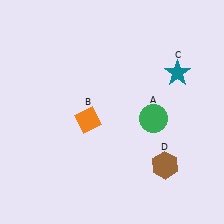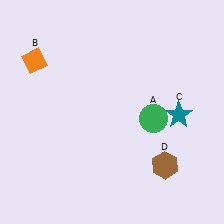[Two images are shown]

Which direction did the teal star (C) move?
The teal star (C) moved down.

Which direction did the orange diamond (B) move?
The orange diamond (B) moved up.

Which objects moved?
The objects that moved are: the orange diamond (B), the teal star (C).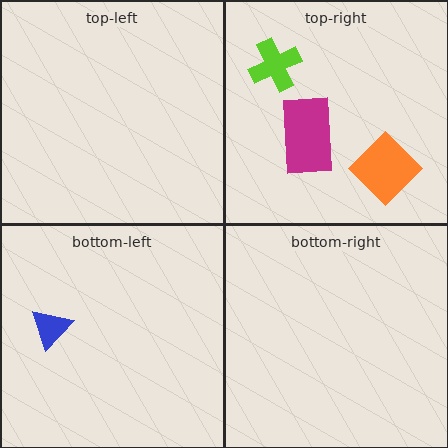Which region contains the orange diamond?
The top-right region.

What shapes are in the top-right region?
The magenta rectangle, the orange diamond, the lime cross.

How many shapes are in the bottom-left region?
1.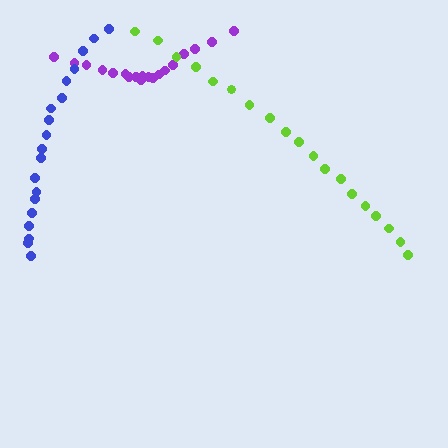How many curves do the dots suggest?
There are 3 distinct paths.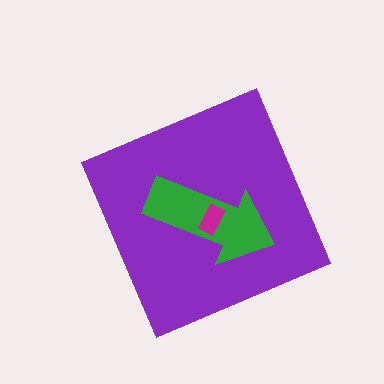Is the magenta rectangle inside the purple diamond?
Yes.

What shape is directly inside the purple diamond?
The green arrow.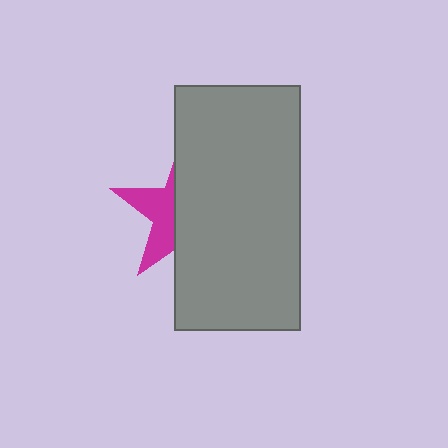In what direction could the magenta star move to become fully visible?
The magenta star could move left. That would shift it out from behind the gray rectangle entirely.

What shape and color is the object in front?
The object in front is a gray rectangle.